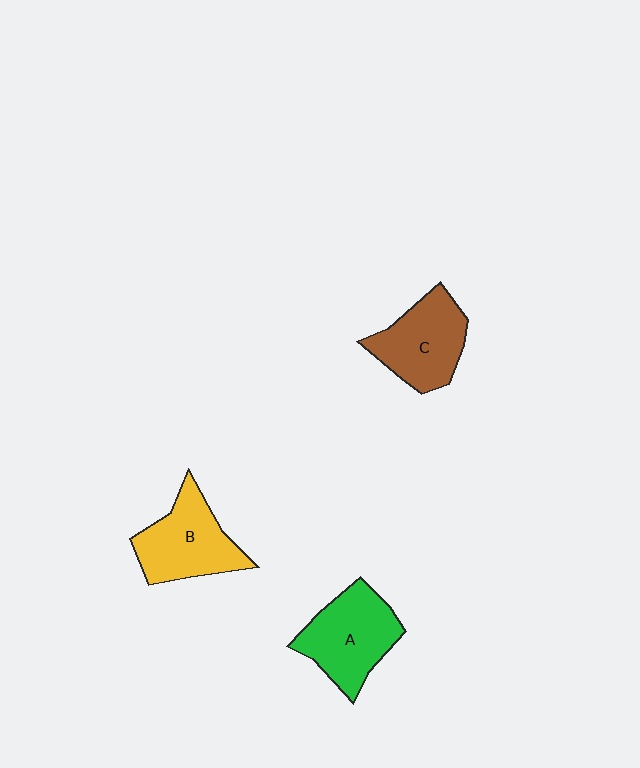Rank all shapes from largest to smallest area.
From largest to smallest: A (green), B (yellow), C (brown).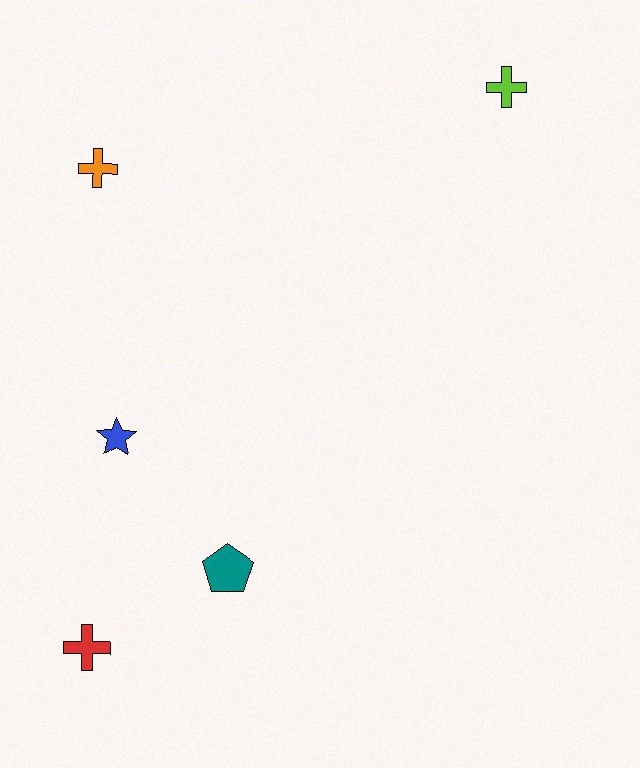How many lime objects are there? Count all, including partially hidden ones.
There is 1 lime object.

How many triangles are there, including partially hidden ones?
There are no triangles.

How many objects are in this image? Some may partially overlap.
There are 5 objects.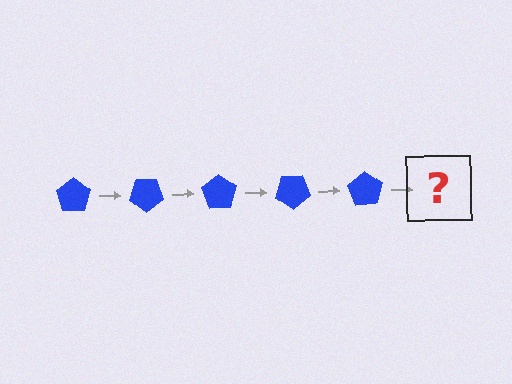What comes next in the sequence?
The next element should be a blue pentagon rotated 175 degrees.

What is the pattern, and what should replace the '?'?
The pattern is that the pentagon rotates 35 degrees each step. The '?' should be a blue pentagon rotated 175 degrees.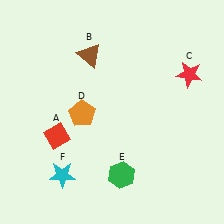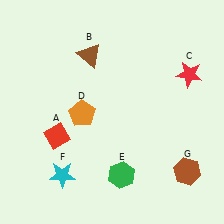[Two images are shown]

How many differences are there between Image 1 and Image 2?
There is 1 difference between the two images.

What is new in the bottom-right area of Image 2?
A brown hexagon (G) was added in the bottom-right area of Image 2.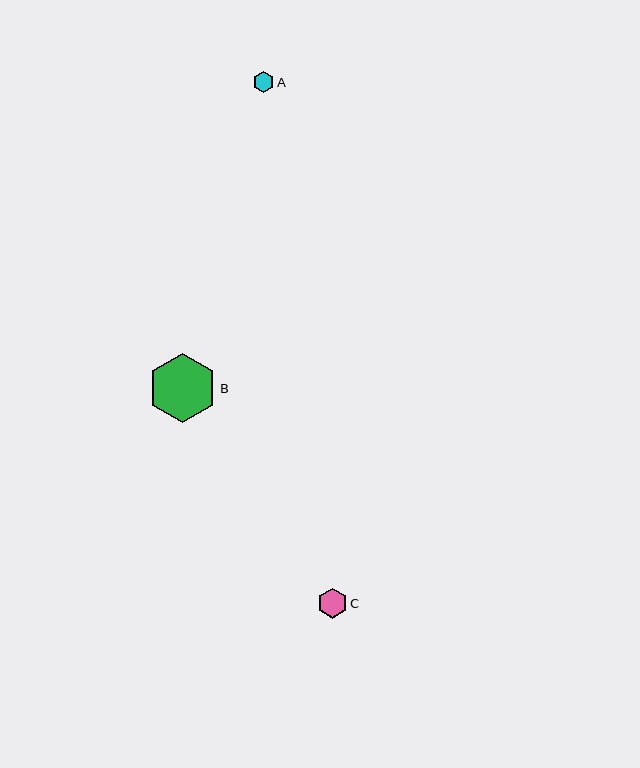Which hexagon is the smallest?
Hexagon A is the smallest with a size of approximately 20 pixels.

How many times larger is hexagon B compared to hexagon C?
Hexagon B is approximately 2.3 times the size of hexagon C.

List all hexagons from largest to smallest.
From largest to smallest: B, C, A.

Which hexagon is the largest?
Hexagon B is the largest with a size of approximately 69 pixels.